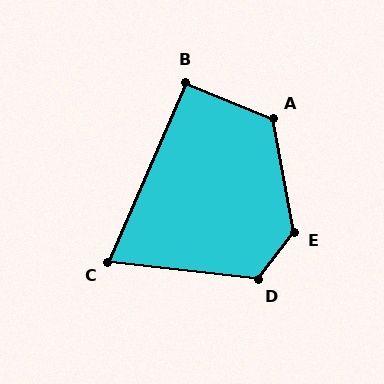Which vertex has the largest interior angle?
E, at approximately 133 degrees.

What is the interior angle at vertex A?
Approximately 122 degrees (obtuse).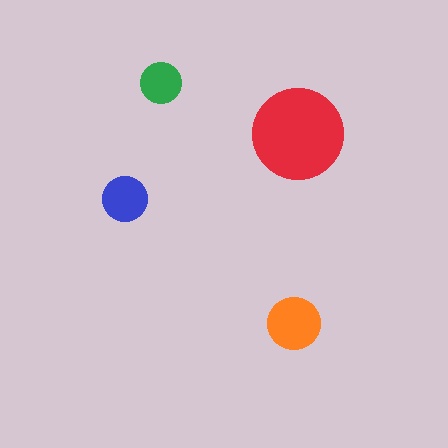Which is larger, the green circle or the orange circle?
The orange one.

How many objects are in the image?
There are 4 objects in the image.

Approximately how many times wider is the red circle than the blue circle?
About 2 times wider.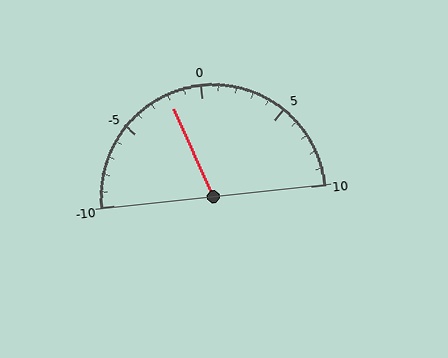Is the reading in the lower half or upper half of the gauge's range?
The reading is in the lower half of the range (-10 to 10).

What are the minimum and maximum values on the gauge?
The gauge ranges from -10 to 10.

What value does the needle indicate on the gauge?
The needle indicates approximately -2.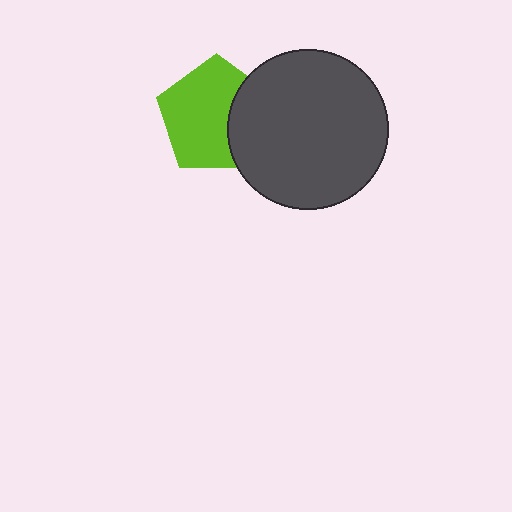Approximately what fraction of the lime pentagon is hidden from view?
Roughly 31% of the lime pentagon is hidden behind the dark gray circle.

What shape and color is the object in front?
The object in front is a dark gray circle.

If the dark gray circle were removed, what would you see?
You would see the complete lime pentagon.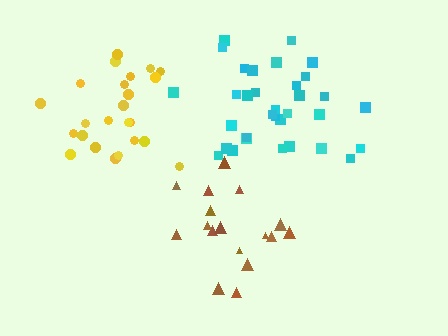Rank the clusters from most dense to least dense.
yellow, cyan, brown.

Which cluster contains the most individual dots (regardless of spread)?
Cyan (33).